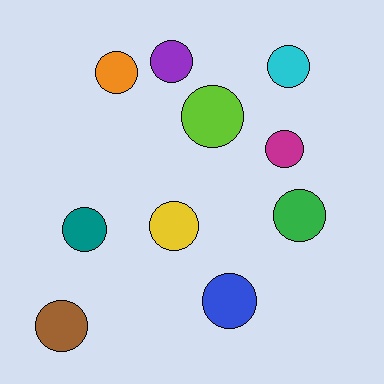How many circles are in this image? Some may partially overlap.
There are 10 circles.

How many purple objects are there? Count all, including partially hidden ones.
There is 1 purple object.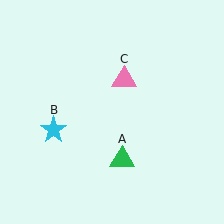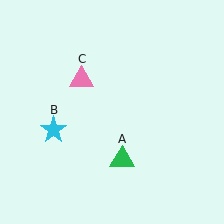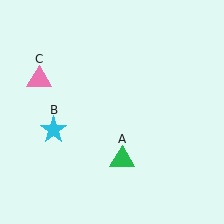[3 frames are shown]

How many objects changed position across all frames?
1 object changed position: pink triangle (object C).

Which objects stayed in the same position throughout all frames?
Green triangle (object A) and cyan star (object B) remained stationary.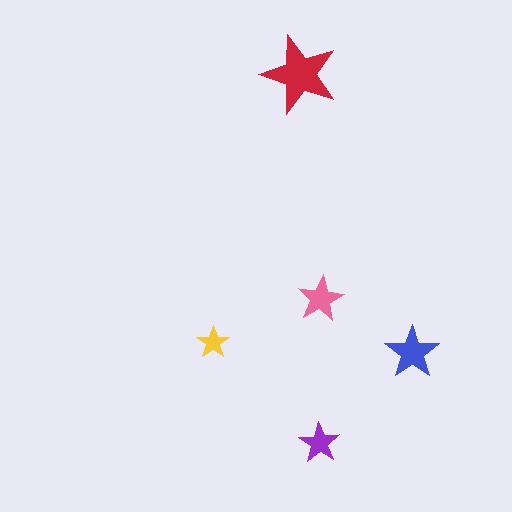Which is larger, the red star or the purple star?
The red one.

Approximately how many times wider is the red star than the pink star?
About 1.5 times wider.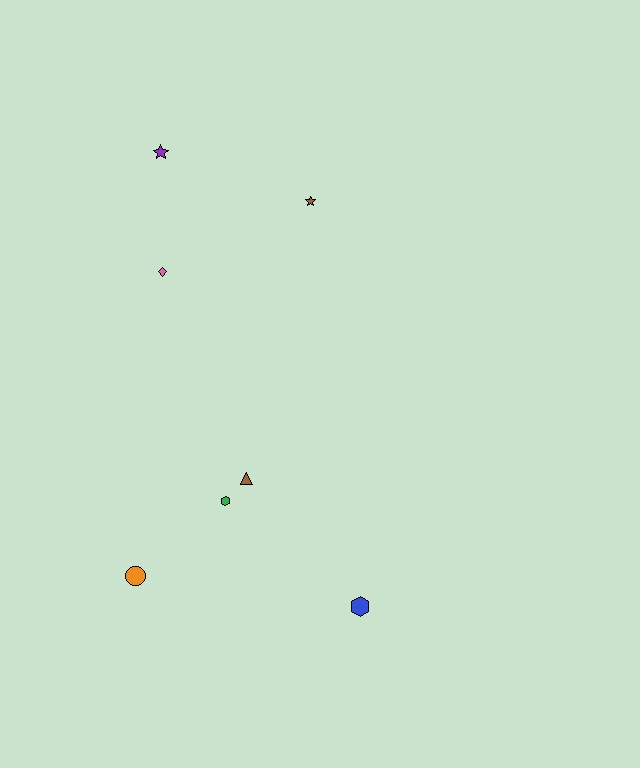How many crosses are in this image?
There are no crosses.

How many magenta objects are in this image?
There are no magenta objects.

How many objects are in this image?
There are 7 objects.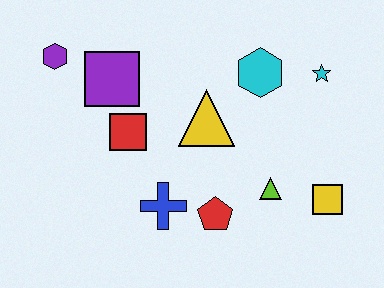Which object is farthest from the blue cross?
The cyan star is farthest from the blue cross.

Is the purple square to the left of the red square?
Yes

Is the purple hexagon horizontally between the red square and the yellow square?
No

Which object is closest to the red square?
The purple square is closest to the red square.